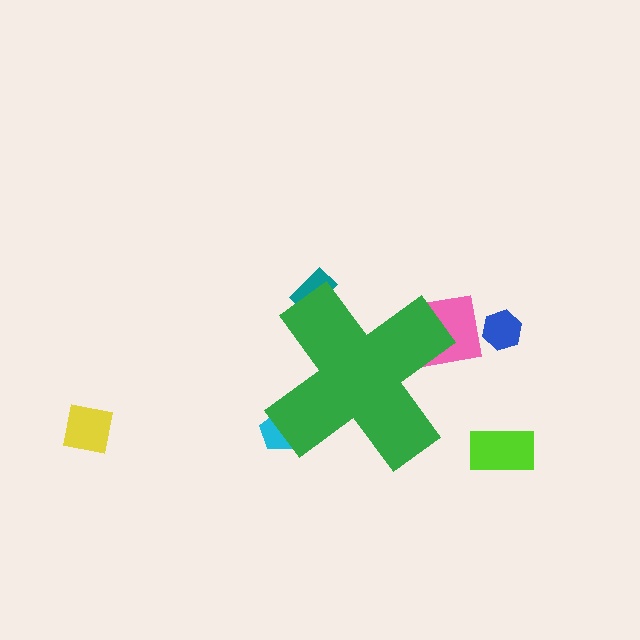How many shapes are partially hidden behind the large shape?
3 shapes are partially hidden.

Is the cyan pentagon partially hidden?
Yes, the cyan pentagon is partially hidden behind the green cross.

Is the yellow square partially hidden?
No, the yellow square is fully visible.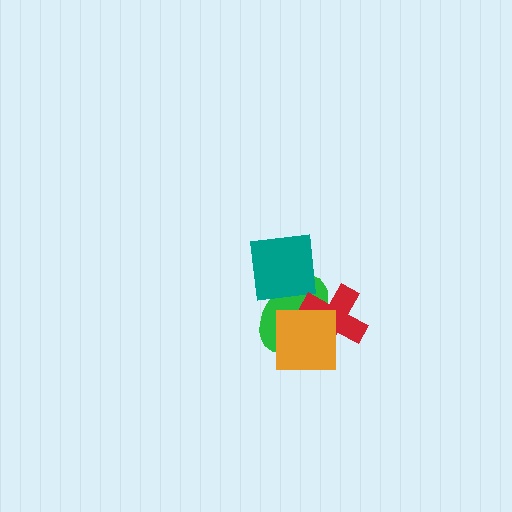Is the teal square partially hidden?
No, no other shape covers it.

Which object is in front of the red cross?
The orange square is in front of the red cross.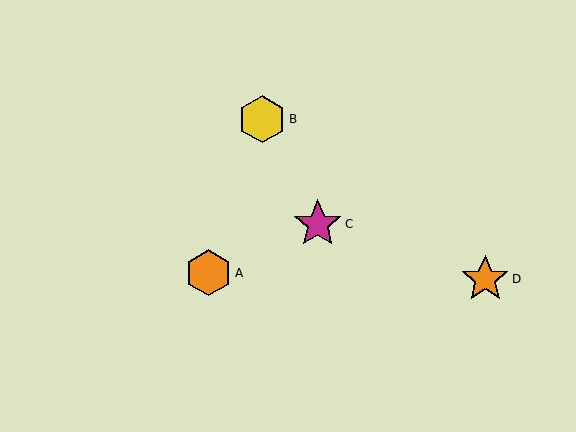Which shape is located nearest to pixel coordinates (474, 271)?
The orange star (labeled D) at (485, 279) is nearest to that location.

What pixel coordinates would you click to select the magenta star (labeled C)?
Click at (318, 224) to select the magenta star C.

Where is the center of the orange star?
The center of the orange star is at (485, 279).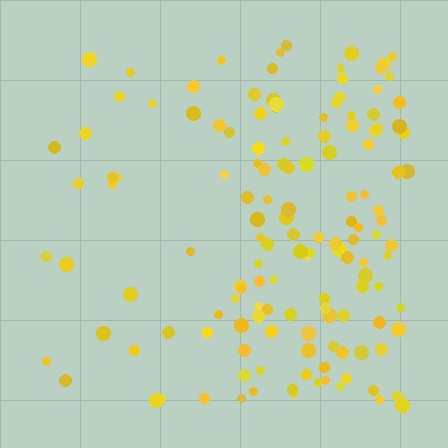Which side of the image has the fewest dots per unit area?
The left.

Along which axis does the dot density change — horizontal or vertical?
Horizontal.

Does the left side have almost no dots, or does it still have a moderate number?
Still a moderate number, just noticeably fewer than the right.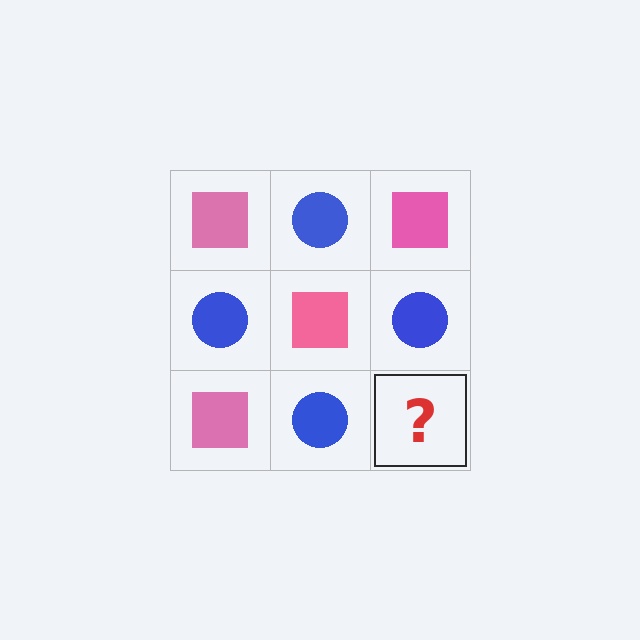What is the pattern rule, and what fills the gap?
The rule is that it alternates pink square and blue circle in a checkerboard pattern. The gap should be filled with a pink square.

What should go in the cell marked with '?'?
The missing cell should contain a pink square.